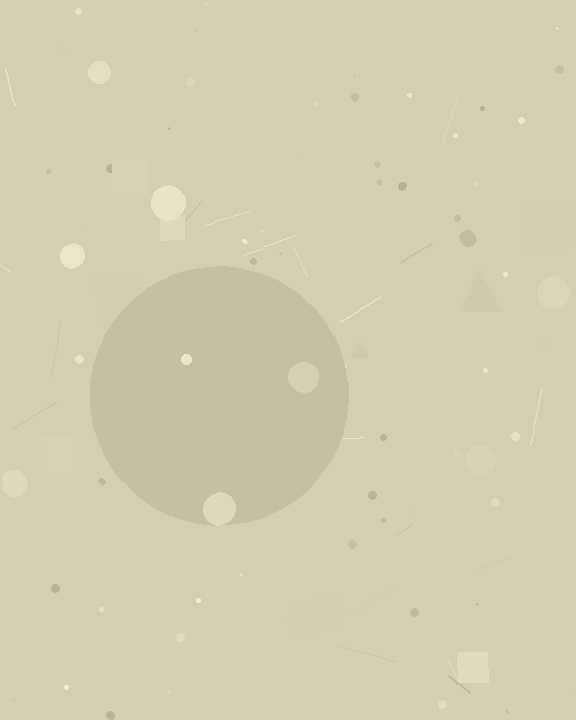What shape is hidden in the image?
A circle is hidden in the image.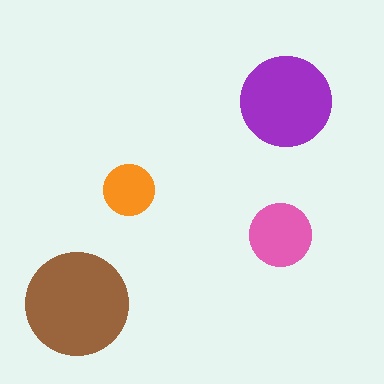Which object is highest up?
The purple circle is topmost.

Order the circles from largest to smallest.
the brown one, the purple one, the pink one, the orange one.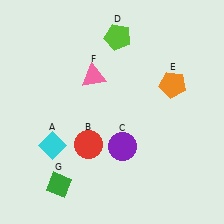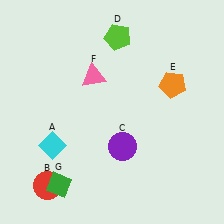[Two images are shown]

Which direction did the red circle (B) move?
The red circle (B) moved down.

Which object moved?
The red circle (B) moved down.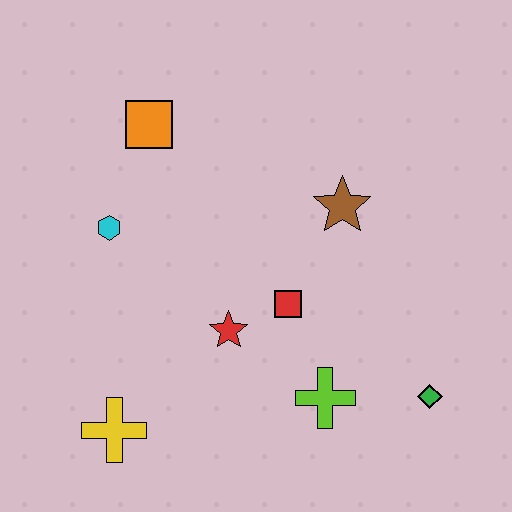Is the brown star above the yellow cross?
Yes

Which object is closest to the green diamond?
The lime cross is closest to the green diamond.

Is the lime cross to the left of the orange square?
No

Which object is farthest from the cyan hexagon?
The green diamond is farthest from the cyan hexagon.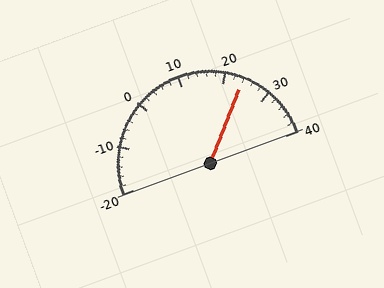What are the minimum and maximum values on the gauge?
The gauge ranges from -20 to 40.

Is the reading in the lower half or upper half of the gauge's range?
The reading is in the upper half of the range (-20 to 40).